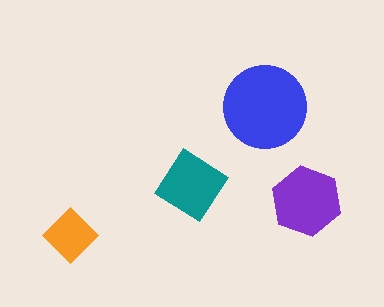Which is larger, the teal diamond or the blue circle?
The blue circle.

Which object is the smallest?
The orange diamond.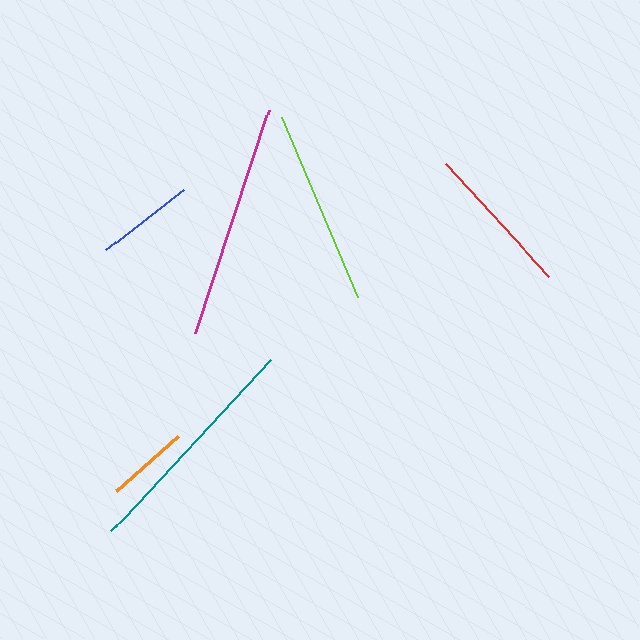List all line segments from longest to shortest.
From longest to shortest: magenta, teal, lime, red, blue, orange.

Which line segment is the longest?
The magenta line is the longest at approximately 234 pixels.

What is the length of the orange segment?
The orange segment is approximately 82 pixels long.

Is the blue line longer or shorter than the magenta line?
The magenta line is longer than the blue line.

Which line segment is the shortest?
The orange line is the shortest at approximately 82 pixels.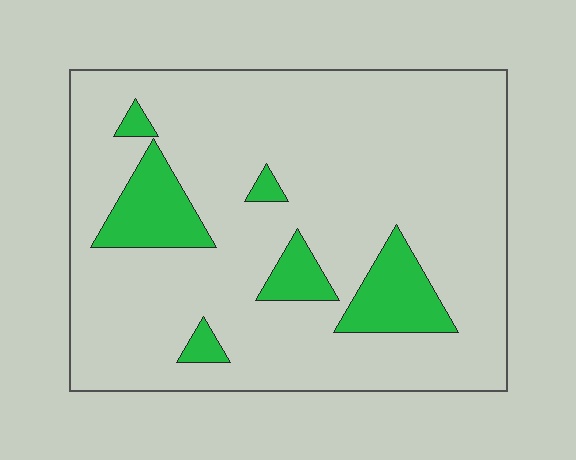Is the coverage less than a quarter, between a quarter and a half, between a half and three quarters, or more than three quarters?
Less than a quarter.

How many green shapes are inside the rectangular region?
6.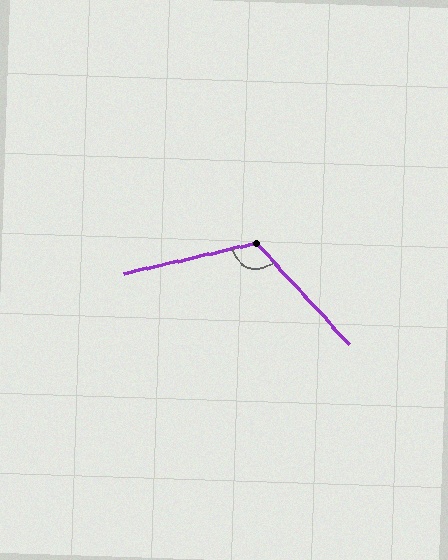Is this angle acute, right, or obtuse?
It is obtuse.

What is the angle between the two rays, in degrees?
Approximately 120 degrees.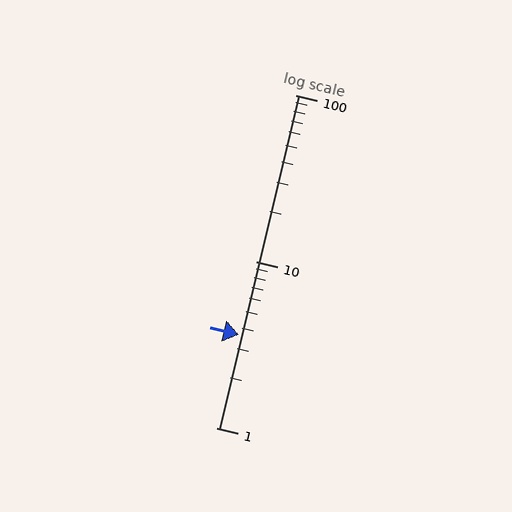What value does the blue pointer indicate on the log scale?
The pointer indicates approximately 3.6.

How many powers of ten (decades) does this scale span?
The scale spans 2 decades, from 1 to 100.